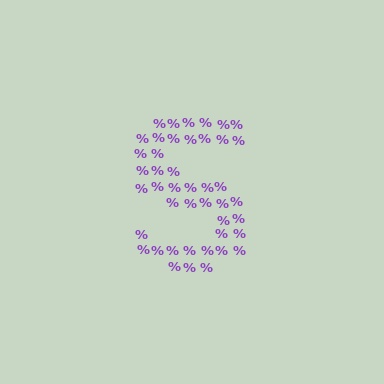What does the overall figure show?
The overall figure shows the letter S.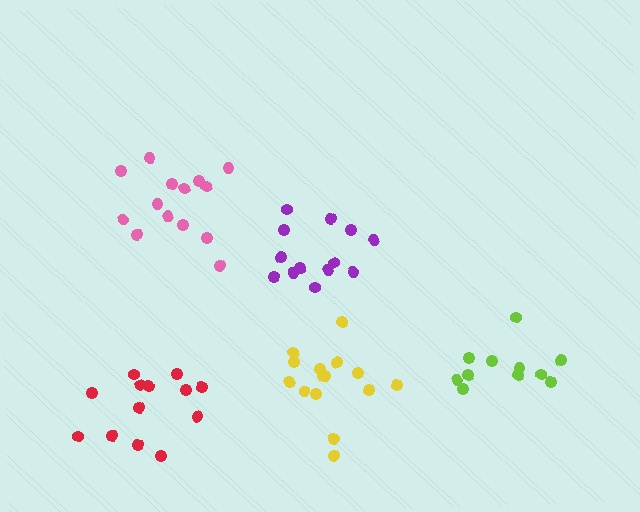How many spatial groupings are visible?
There are 5 spatial groupings.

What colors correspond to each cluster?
The clusters are colored: yellow, purple, pink, red, lime.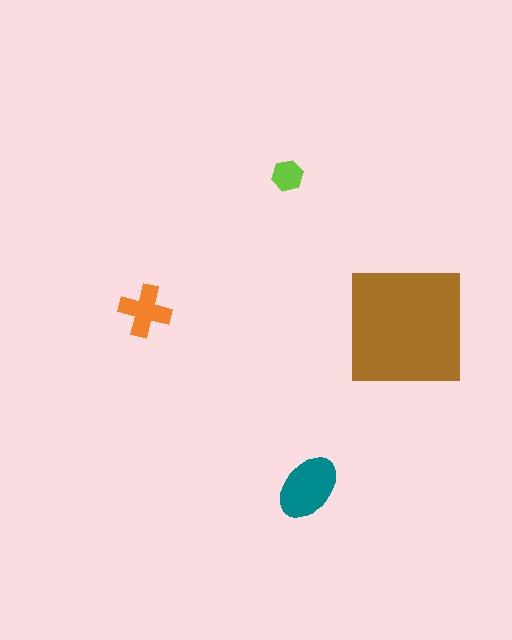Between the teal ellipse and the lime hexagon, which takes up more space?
The teal ellipse.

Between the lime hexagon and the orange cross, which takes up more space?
The orange cross.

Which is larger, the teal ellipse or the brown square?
The brown square.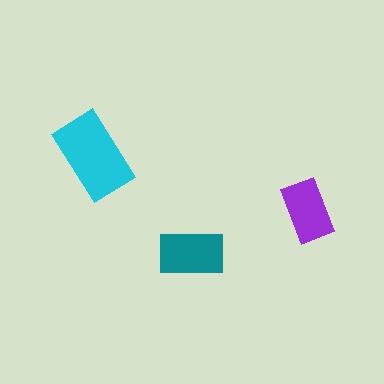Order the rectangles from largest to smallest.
the cyan one, the teal one, the purple one.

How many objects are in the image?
There are 3 objects in the image.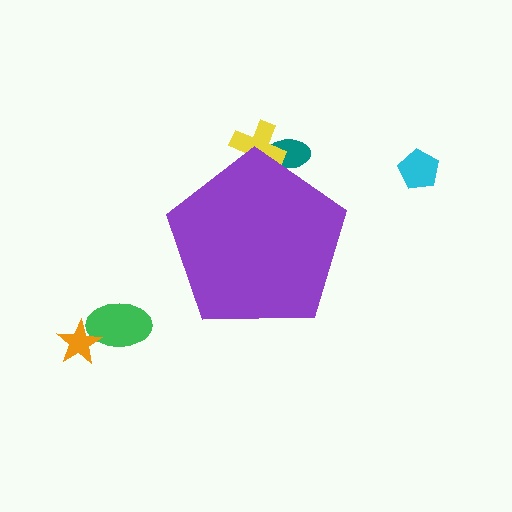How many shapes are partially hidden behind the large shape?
2 shapes are partially hidden.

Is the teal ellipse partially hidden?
Yes, the teal ellipse is partially hidden behind the purple pentagon.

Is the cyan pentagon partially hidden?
No, the cyan pentagon is fully visible.